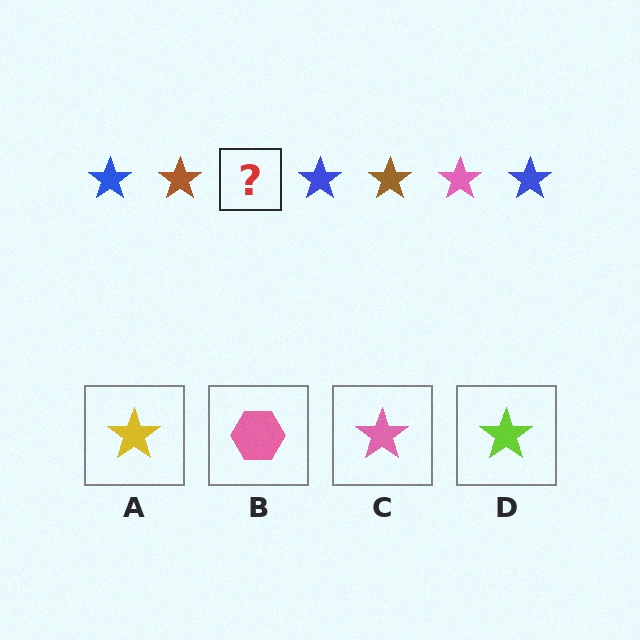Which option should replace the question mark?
Option C.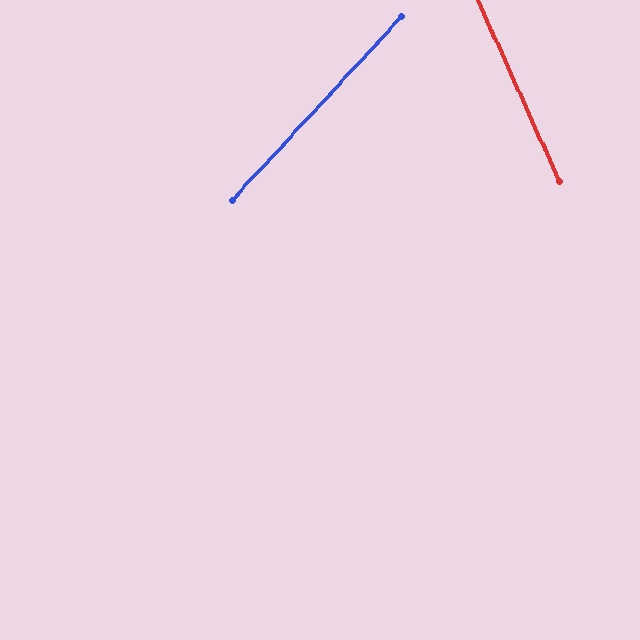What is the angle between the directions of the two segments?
Approximately 67 degrees.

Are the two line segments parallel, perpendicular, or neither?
Neither parallel nor perpendicular — they differ by about 67°.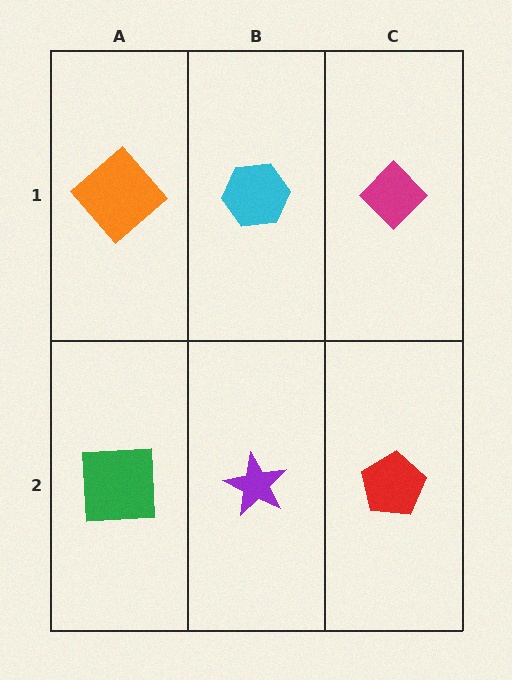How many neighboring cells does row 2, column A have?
2.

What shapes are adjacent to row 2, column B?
A cyan hexagon (row 1, column B), a green square (row 2, column A), a red pentagon (row 2, column C).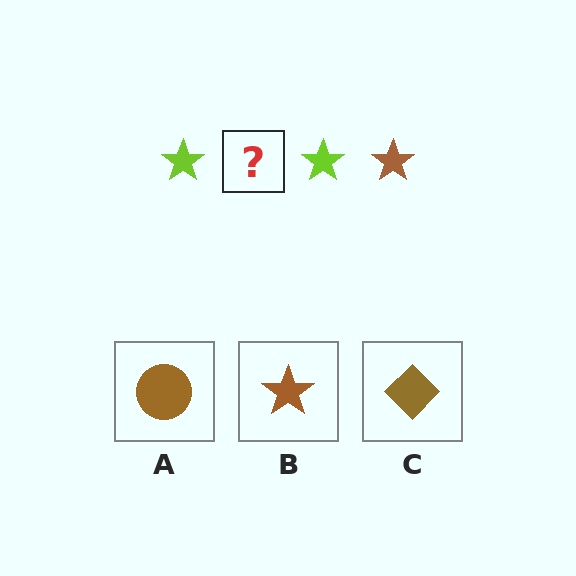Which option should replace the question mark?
Option B.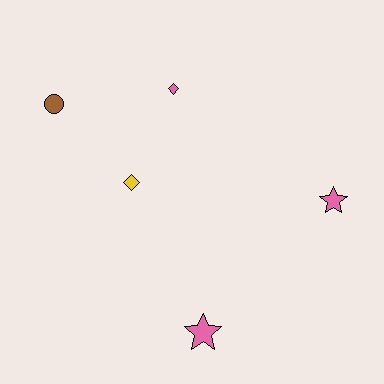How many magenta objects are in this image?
There are no magenta objects.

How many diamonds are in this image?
There are 2 diamonds.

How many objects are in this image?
There are 5 objects.